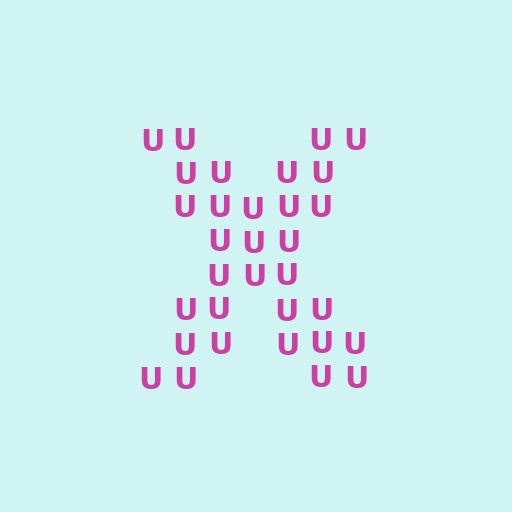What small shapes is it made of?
It is made of small letter U's.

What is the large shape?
The large shape is the letter X.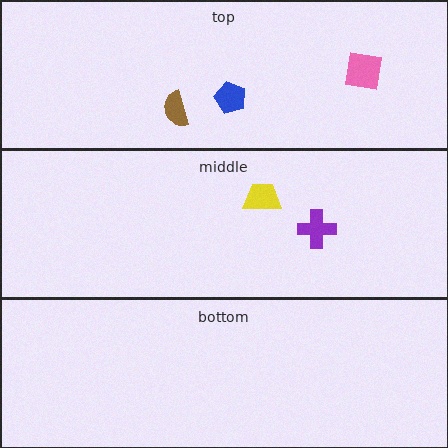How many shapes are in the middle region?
2.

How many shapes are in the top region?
3.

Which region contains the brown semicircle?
The top region.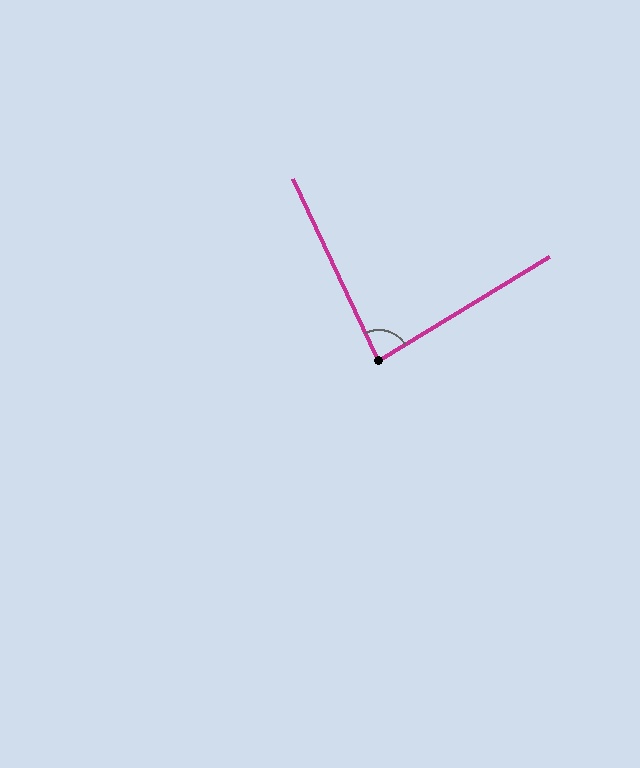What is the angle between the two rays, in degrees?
Approximately 84 degrees.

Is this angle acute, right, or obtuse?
It is acute.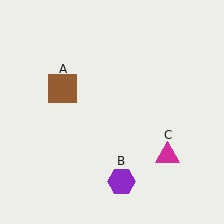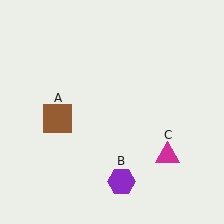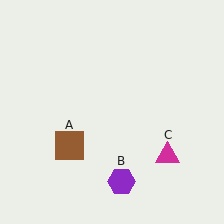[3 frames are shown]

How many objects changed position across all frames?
1 object changed position: brown square (object A).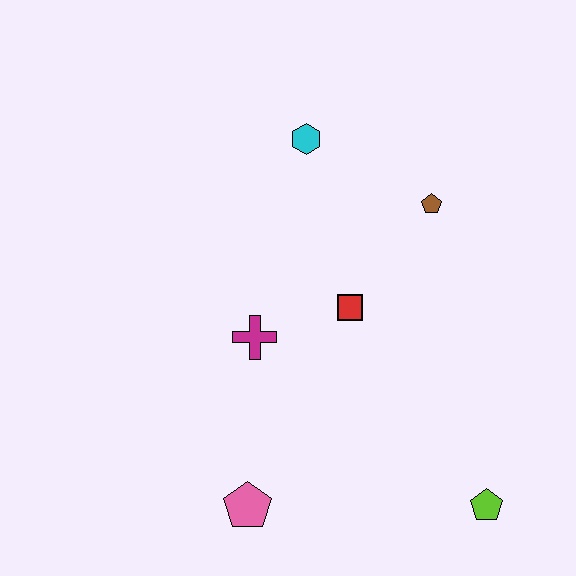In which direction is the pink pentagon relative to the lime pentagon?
The pink pentagon is to the left of the lime pentagon.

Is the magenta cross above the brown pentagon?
No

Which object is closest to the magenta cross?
The red square is closest to the magenta cross.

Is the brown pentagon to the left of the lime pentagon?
Yes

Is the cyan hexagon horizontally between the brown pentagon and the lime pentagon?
No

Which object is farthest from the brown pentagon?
The pink pentagon is farthest from the brown pentagon.